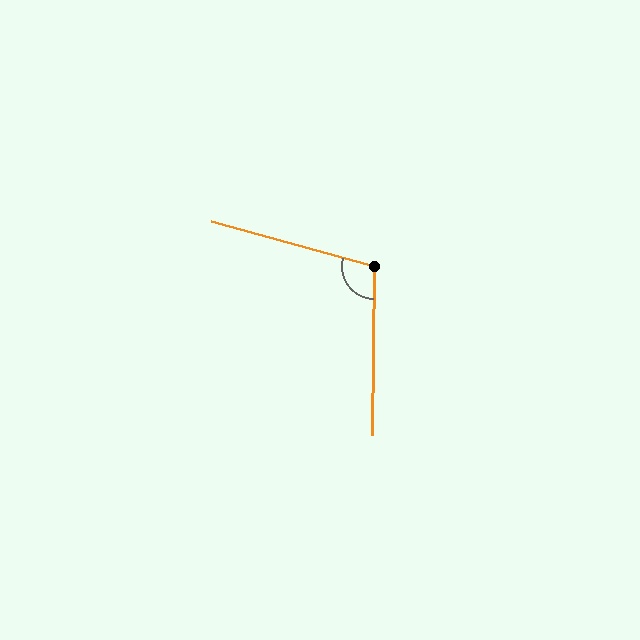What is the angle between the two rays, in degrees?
Approximately 105 degrees.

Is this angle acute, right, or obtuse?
It is obtuse.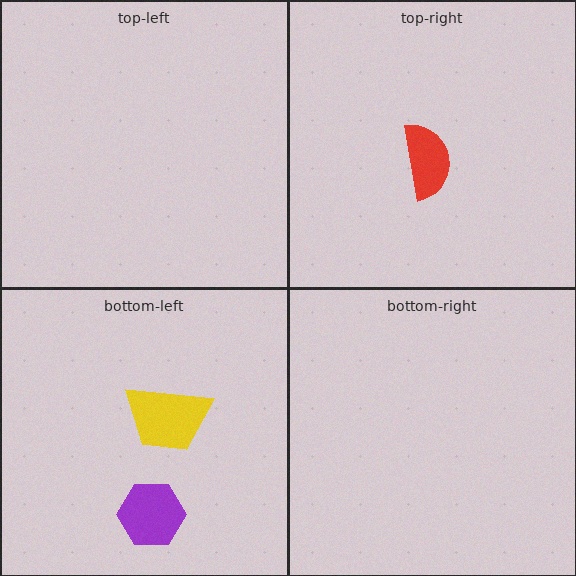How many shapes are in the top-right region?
1.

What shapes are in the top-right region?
The red semicircle.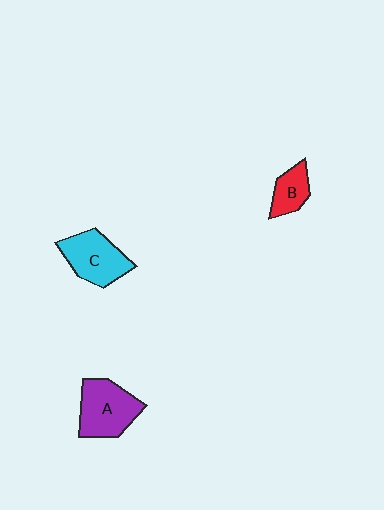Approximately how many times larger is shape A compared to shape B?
Approximately 1.9 times.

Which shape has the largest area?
Shape A (purple).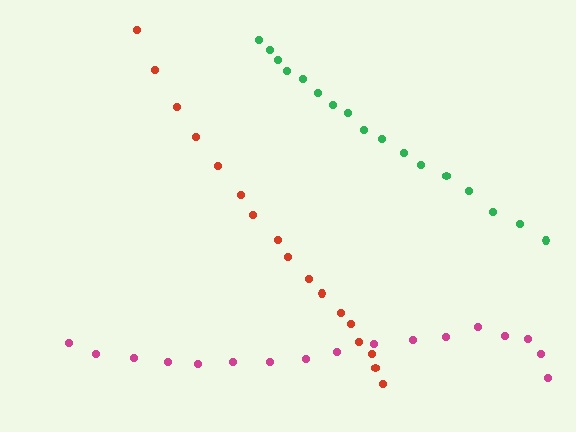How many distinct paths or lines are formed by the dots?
There are 3 distinct paths.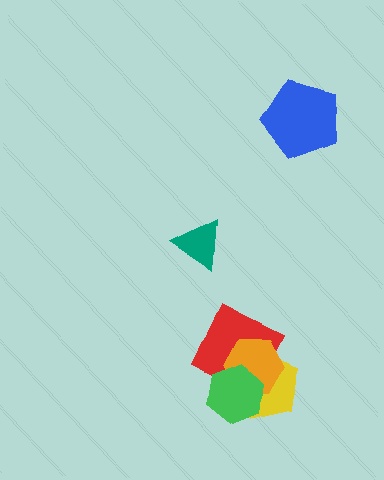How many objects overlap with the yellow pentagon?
3 objects overlap with the yellow pentagon.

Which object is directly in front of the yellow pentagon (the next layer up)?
The red diamond is directly in front of the yellow pentagon.